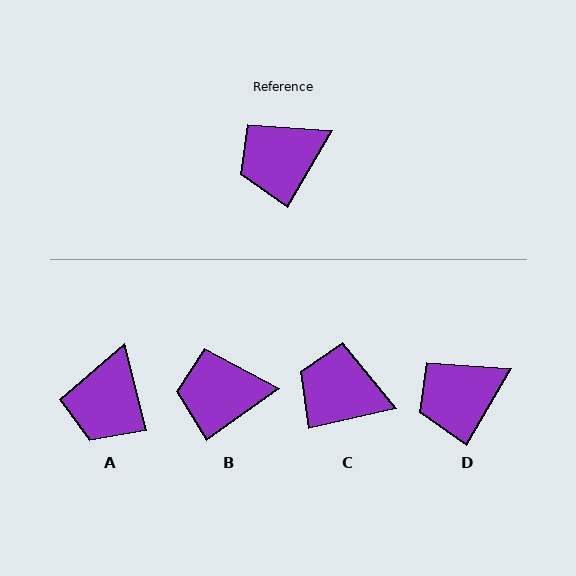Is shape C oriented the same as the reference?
No, it is off by about 47 degrees.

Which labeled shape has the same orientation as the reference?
D.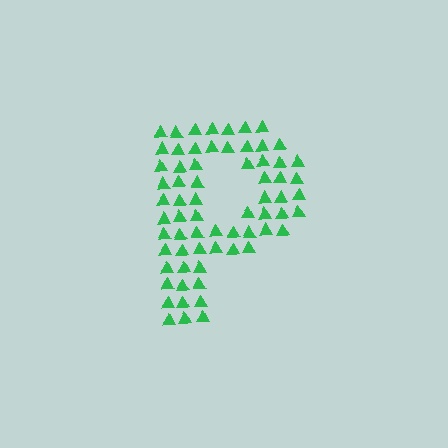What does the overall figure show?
The overall figure shows the letter P.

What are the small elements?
The small elements are triangles.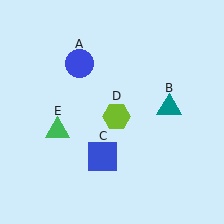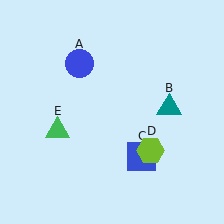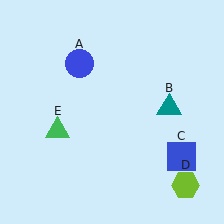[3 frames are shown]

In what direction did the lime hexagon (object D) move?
The lime hexagon (object D) moved down and to the right.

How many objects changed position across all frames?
2 objects changed position: blue square (object C), lime hexagon (object D).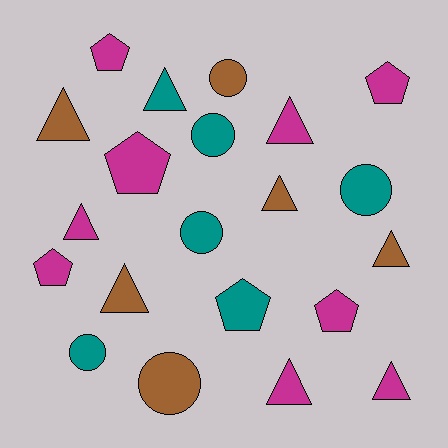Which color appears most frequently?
Magenta, with 9 objects.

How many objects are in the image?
There are 21 objects.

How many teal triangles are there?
There is 1 teal triangle.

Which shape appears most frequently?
Triangle, with 9 objects.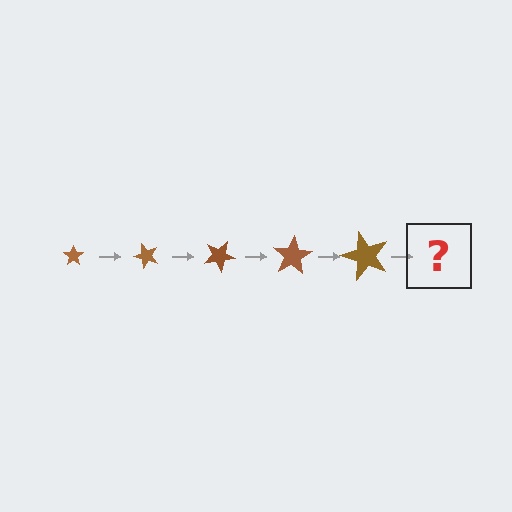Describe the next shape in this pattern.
It should be a star, larger than the previous one and rotated 250 degrees from the start.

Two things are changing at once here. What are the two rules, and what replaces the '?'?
The two rules are that the star grows larger each step and it rotates 50 degrees each step. The '?' should be a star, larger than the previous one and rotated 250 degrees from the start.